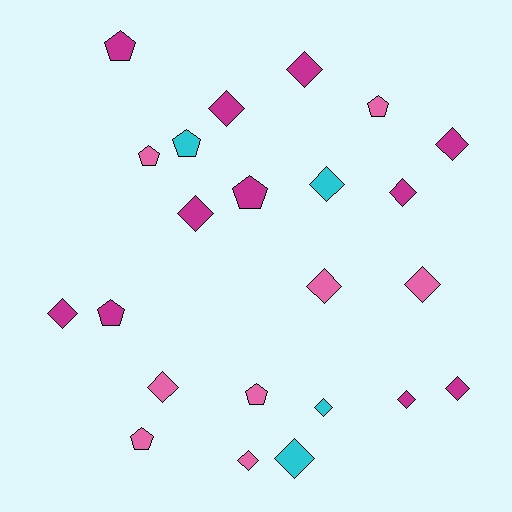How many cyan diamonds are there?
There are 3 cyan diamonds.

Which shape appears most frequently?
Diamond, with 15 objects.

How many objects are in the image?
There are 23 objects.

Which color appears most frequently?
Magenta, with 11 objects.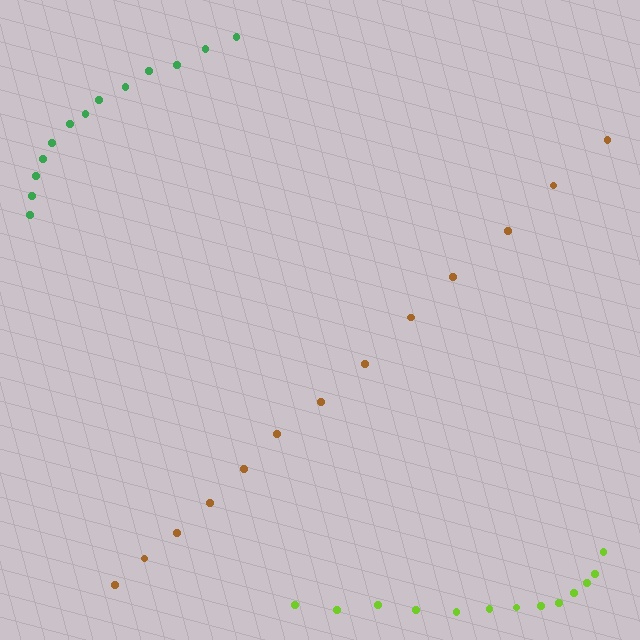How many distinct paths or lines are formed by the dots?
There are 3 distinct paths.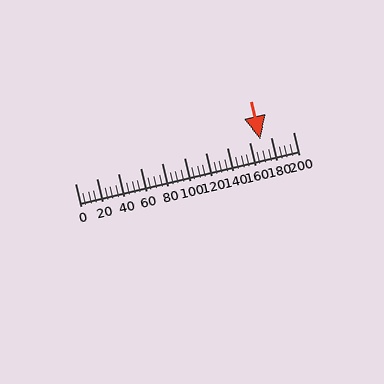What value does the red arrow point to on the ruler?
The red arrow points to approximately 170.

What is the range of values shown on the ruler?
The ruler shows values from 0 to 200.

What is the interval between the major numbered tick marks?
The major tick marks are spaced 20 units apart.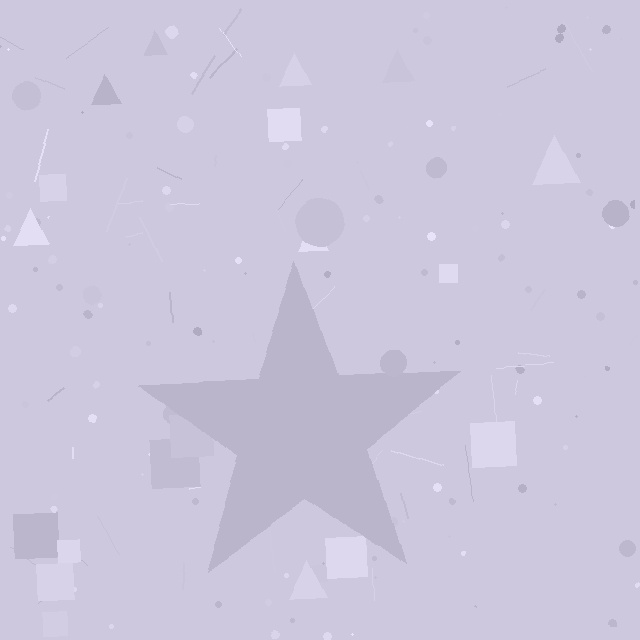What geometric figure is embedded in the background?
A star is embedded in the background.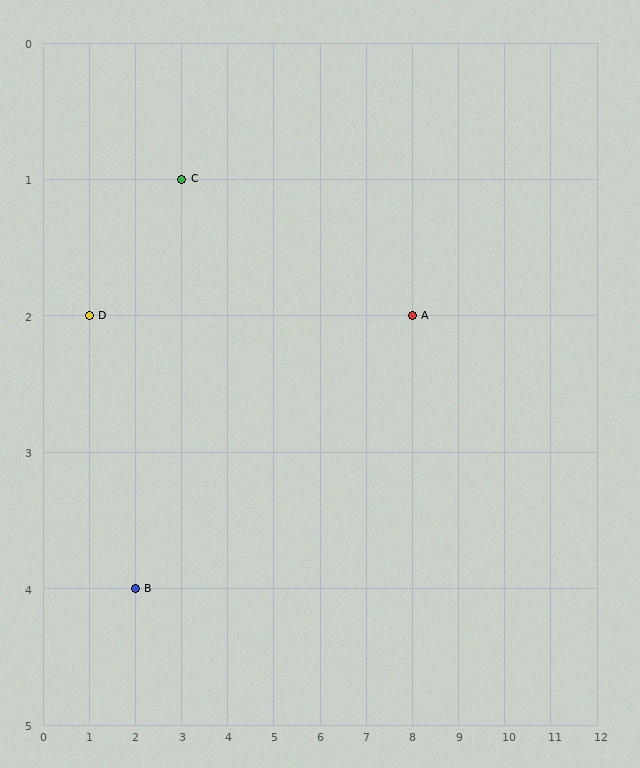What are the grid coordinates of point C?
Point C is at grid coordinates (3, 1).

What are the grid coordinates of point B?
Point B is at grid coordinates (2, 4).